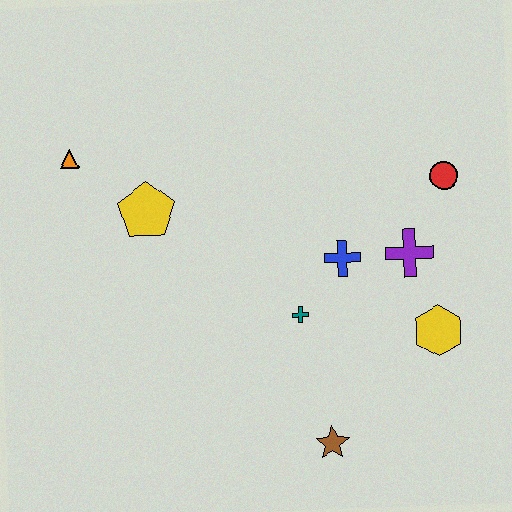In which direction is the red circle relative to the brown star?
The red circle is above the brown star.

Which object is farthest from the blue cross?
The orange triangle is farthest from the blue cross.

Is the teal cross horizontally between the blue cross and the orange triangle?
Yes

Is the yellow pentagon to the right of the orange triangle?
Yes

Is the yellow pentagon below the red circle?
Yes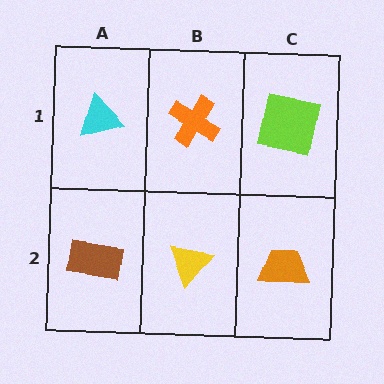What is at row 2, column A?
A brown rectangle.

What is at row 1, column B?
An orange cross.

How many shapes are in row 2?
3 shapes.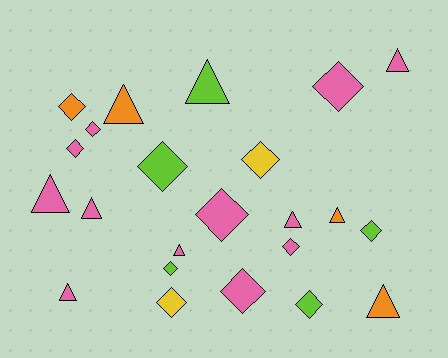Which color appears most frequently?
Pink, with 12 objects.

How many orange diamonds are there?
There is 1 orange diamond.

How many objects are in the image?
There are 23 objects.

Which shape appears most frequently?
Diamond, with 13 objects.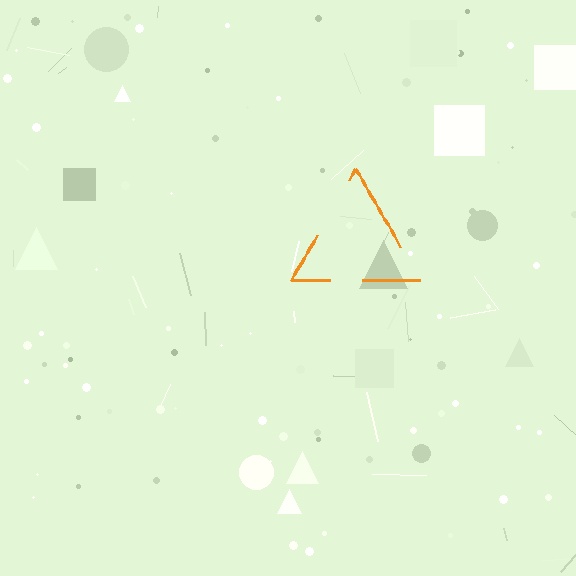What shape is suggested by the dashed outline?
The dashed outline suggests a triangle.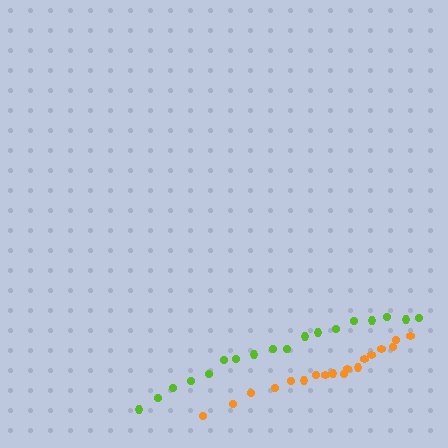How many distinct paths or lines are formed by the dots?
There are 2 distinct paths.